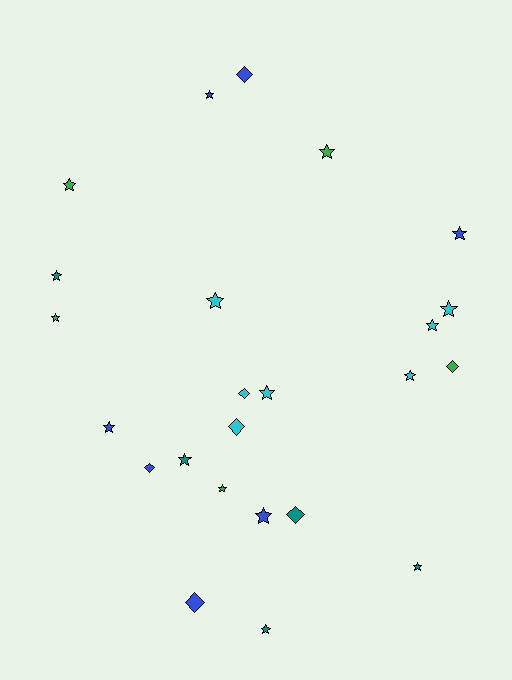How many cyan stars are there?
There are 5 cyan stars.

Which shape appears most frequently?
Star, with 17 objects.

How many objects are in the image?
There are 24 objects.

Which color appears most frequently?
Cyan, with 7 objects.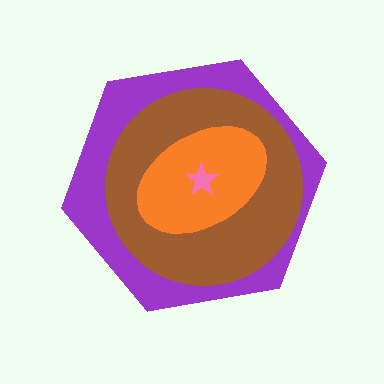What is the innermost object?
The pink star.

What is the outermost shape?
The purple hexagon.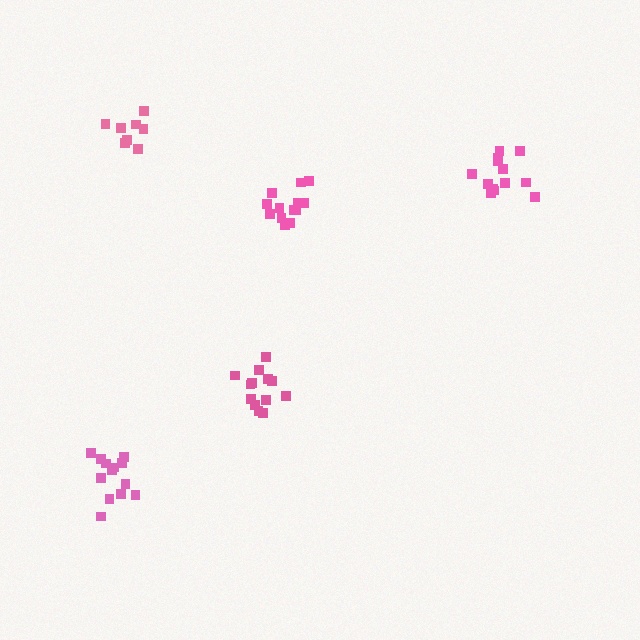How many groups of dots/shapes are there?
There are 5 groups.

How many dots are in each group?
Group 1: 13 dots, Group 2: 13 dots, Group 3: 8 dots, Group 4: 13 dots, Group 5: 13 dots (60 total).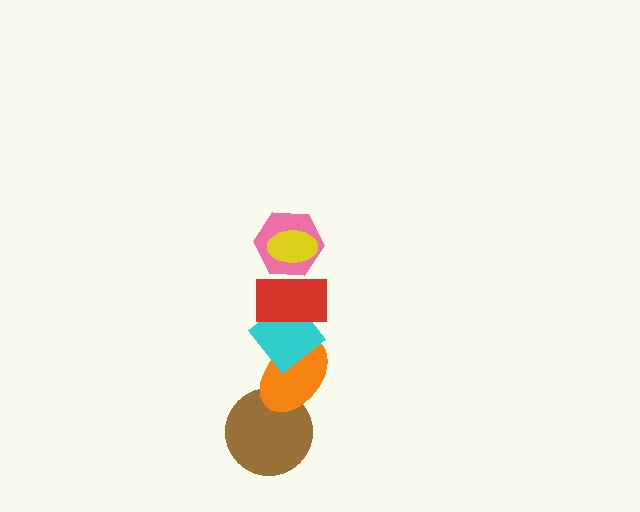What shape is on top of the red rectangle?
The pink hexagon is on top of the red rectangle.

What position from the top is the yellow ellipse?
The yellow ellipse is 1st from the top.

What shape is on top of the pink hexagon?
The yellow ellipse is on top of the pink hexagon.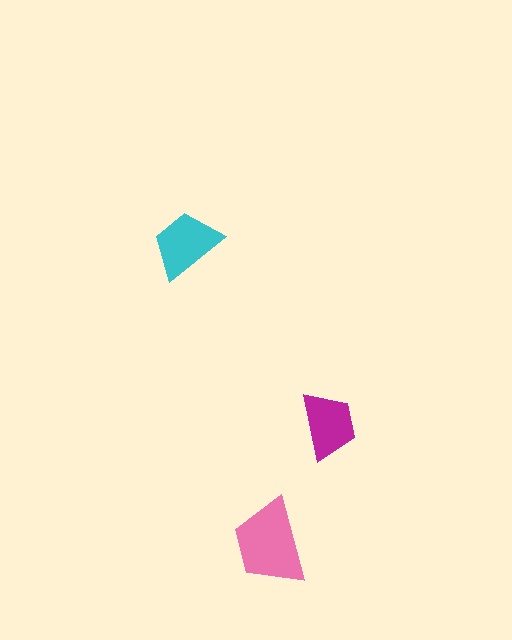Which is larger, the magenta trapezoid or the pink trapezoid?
The pink one.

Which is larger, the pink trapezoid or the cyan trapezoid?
The pink one.